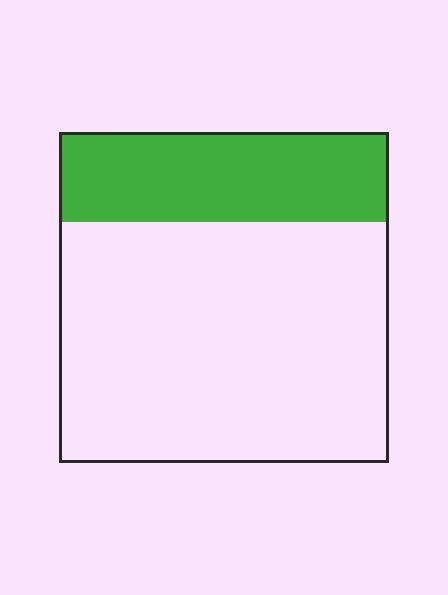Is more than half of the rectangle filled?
No.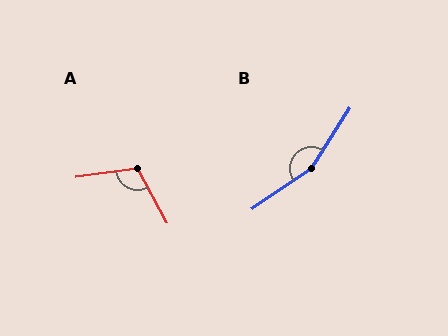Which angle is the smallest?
A, at approximately 110 degrees.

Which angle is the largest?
B, at approximately 157 degrees.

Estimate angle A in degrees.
Approximately 110 degrees.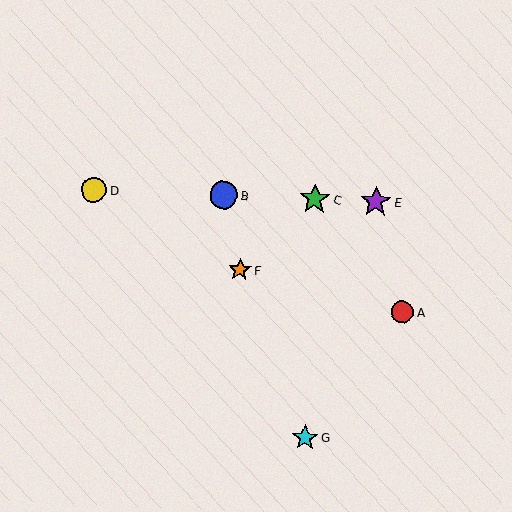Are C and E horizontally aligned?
Yes, both are at y≈199.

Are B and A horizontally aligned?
No, B is at y≈195 and A is at y≈312.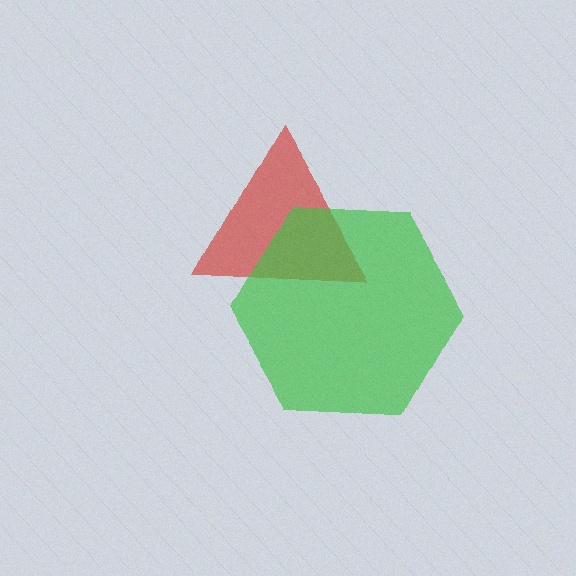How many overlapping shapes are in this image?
There are 2 overlapping shapes in the image.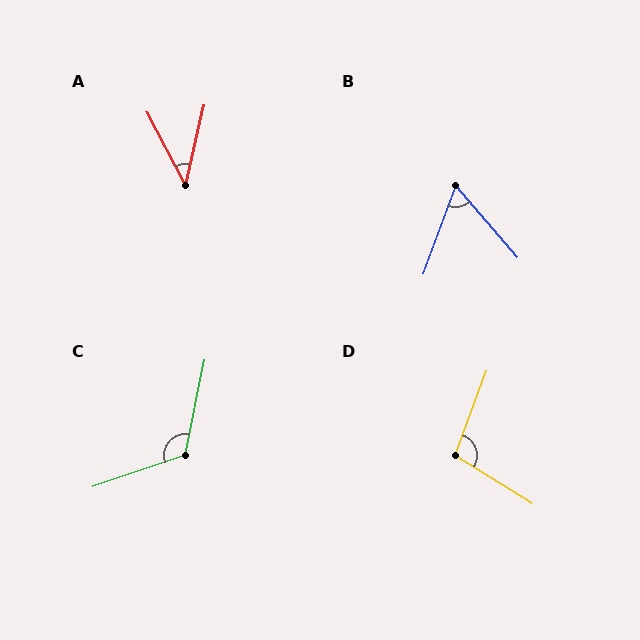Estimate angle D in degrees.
Approximately 102 degrees.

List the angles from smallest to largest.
A (41°), B (61°), D (102°), C (121°).